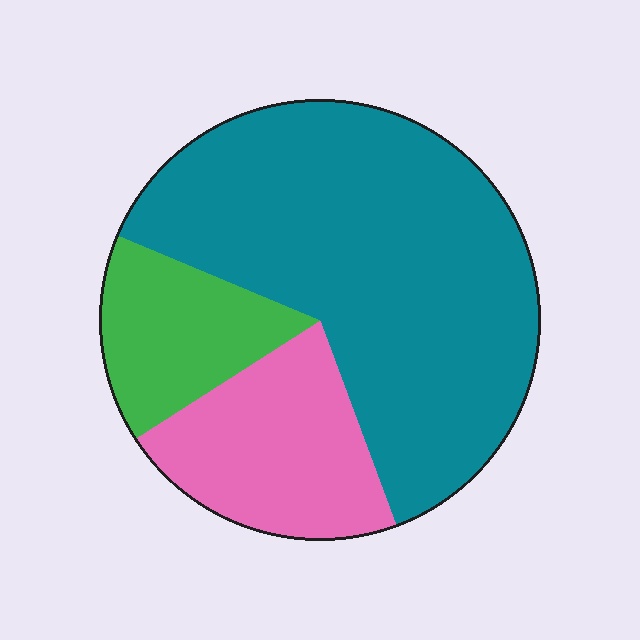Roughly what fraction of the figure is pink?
Pink takes up less than a quarter of the figure.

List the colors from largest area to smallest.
From largest to smallest: teal, pink, green.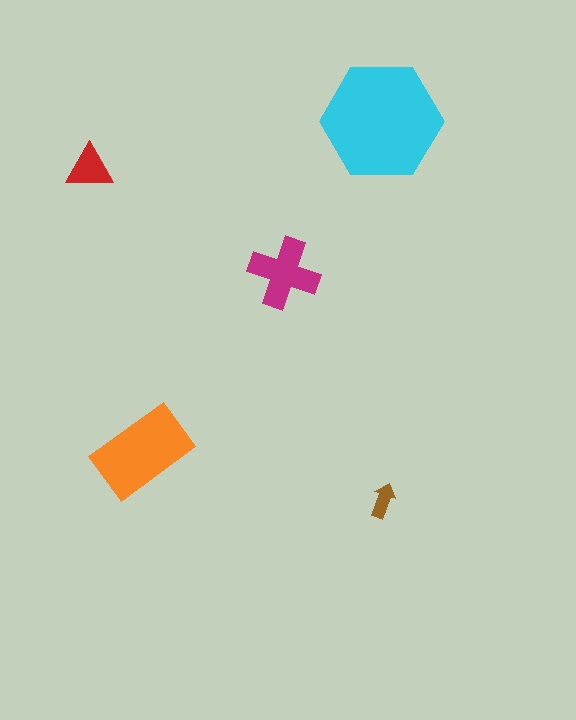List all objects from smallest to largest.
The brown arrow, the red triangle, the magenta cross, the orange rectangle, the cyan hexagon.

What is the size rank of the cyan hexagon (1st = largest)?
1st.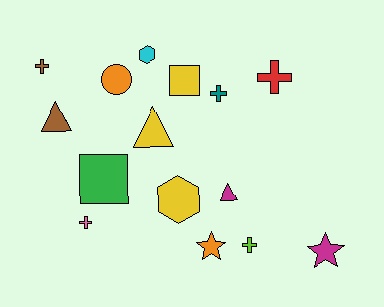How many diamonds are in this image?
There are no diamonds.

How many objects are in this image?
There are 15 objects.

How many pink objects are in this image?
There is 1 pink object.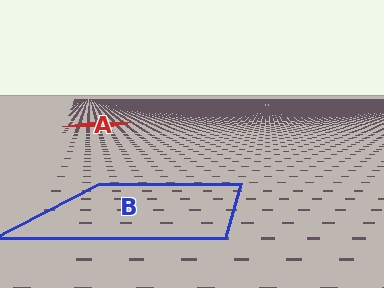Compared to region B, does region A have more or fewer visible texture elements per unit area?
Region A has more texture elements per unit area — they are packed more densely because it is farther away.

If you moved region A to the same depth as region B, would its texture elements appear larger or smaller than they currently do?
They would appear larger. At a closer depth, the same texture elements are projected at a bigger on-screen size.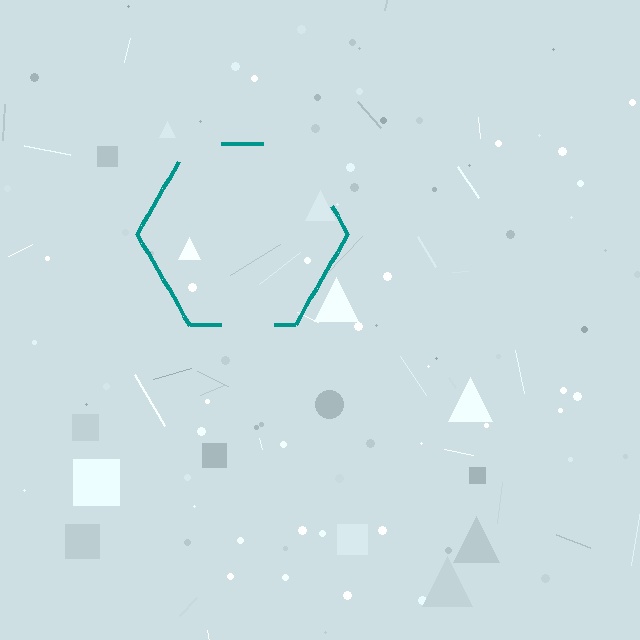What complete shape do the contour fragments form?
The contour fragments form a hexagon.